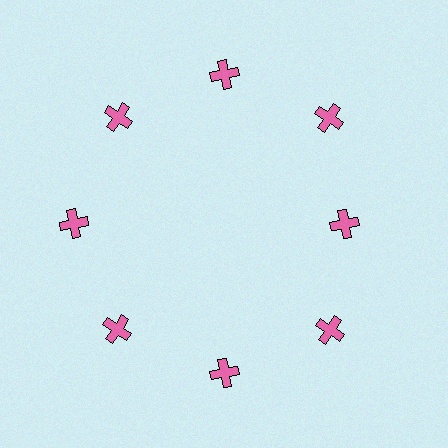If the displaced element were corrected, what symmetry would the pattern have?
It would have 8-fold rotational symmetry — the pattern would map onto itself every 45 degrees.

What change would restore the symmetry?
The symmetry would be restored by moving it outward, back onto the ring so that all 8 crosses sit at equal angles and equal distance from the center.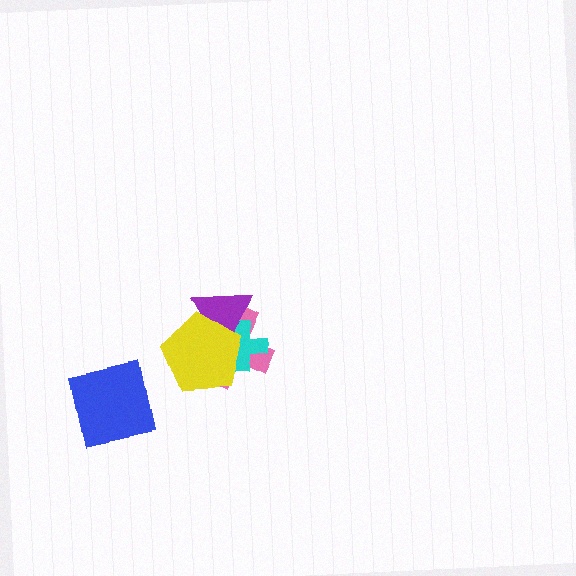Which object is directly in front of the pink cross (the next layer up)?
The cyan cross is directly in front of the pink cross.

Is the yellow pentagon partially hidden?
No, no other shape covers it.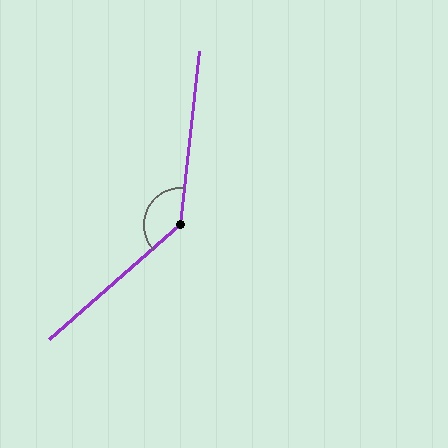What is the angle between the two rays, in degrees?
Approximately 137 degrees.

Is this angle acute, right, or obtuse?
It is obtuse.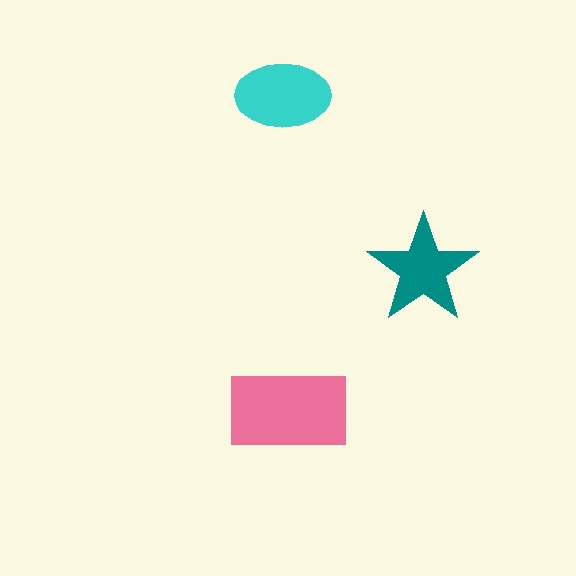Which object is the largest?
The pink rectangle.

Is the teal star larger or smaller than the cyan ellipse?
Smaller.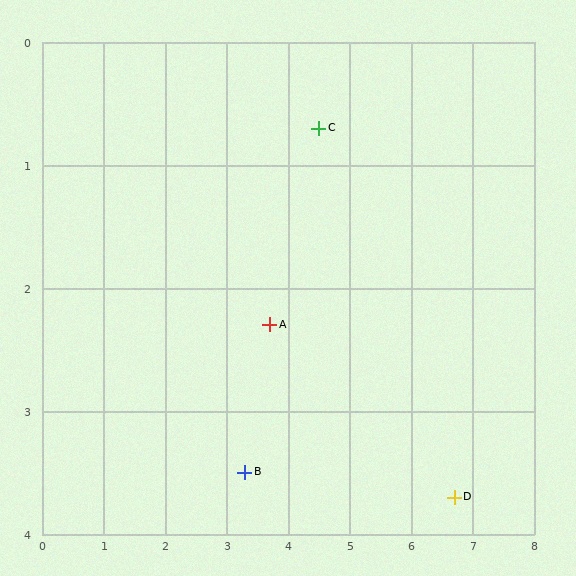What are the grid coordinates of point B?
Point B is at approximately (3.3, 3.5).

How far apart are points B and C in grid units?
Points B and C are about 3.0 grid units apart.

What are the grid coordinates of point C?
Point C is at approximately (4.5, 0.7).